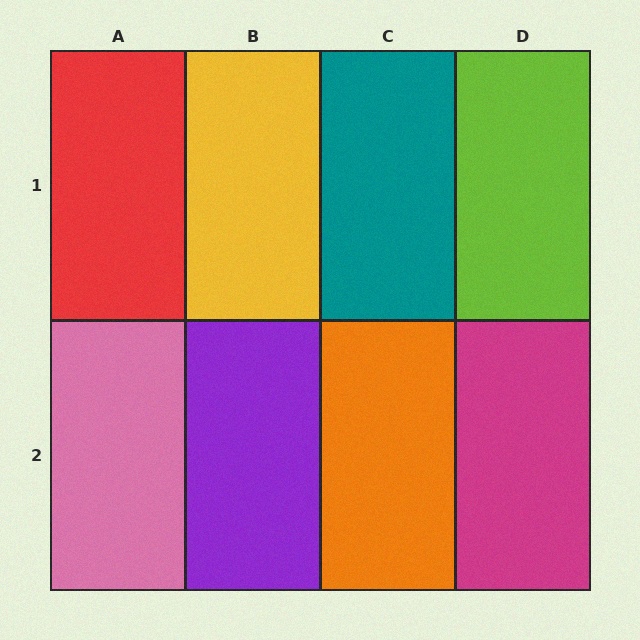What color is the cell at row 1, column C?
Teal.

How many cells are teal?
1 cell is teal.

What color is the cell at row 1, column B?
Yellow.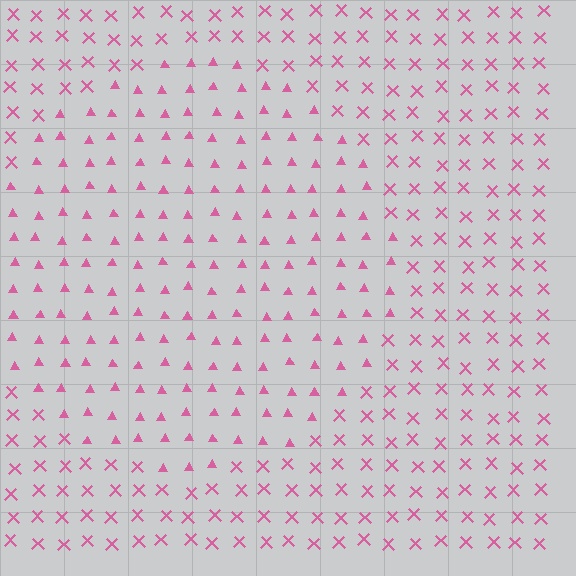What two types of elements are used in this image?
The image uses triangles inside the circle region and X marks outside it.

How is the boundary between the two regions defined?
The boundary is defined by a change in element shape: triangles inside vs. X marks outside. All elements share the same color and spacing.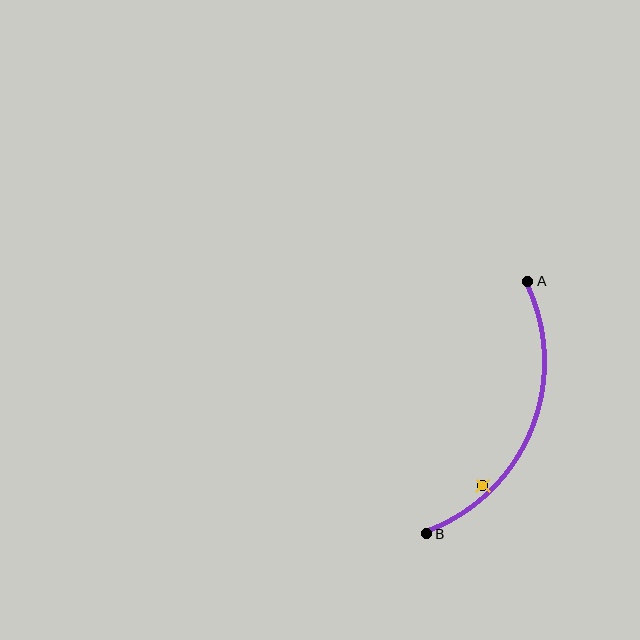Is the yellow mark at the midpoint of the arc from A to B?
No — the yellow mark does not lie on the arc at all. It sits slightly inside the curve.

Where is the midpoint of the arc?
The arc midpoint is the point on the curve farthest from the straight line joining A and B. It sits to the right of that line.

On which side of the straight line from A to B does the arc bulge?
The arc bulges to the right of the straight line connecting A and B.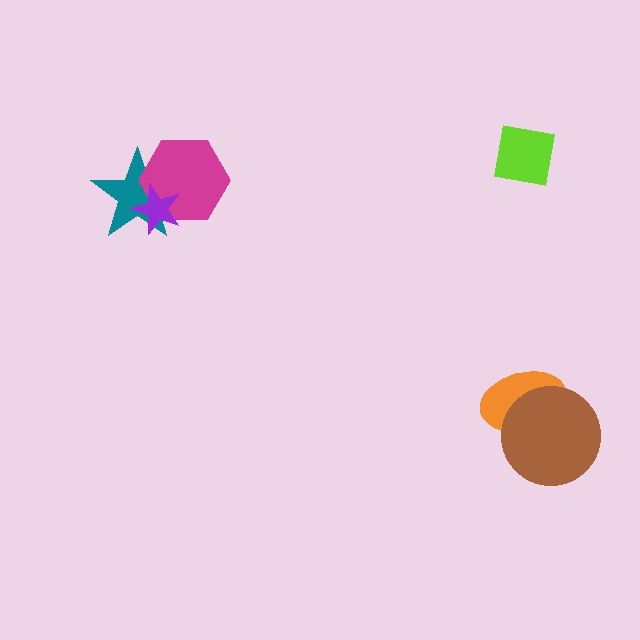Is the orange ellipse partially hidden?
Yes, it is partially covered by another shape.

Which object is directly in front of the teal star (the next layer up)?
The magenta hexagon is directly in front of the teal star.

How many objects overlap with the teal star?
2 objects overlap with the teal star.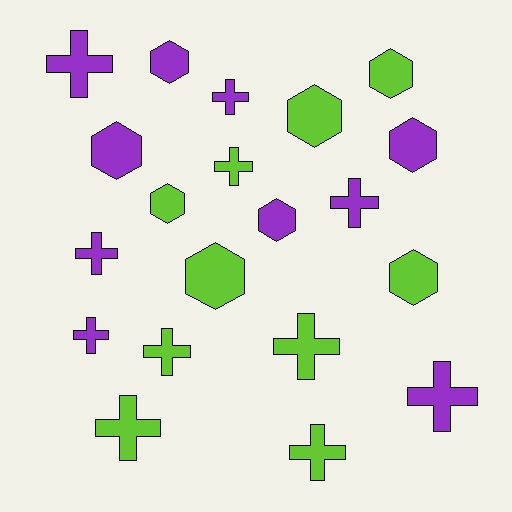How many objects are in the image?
There are 20 objects.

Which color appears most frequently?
Lime, with 10 objects.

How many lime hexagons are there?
There are 5 lime hexagons.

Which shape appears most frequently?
Cross, with 11 objects.